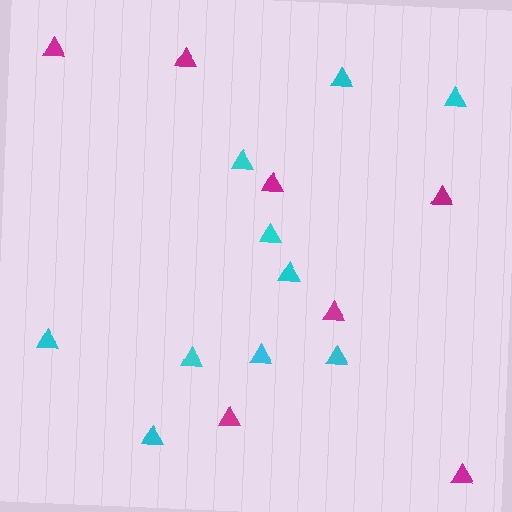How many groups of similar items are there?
There are 2 groups: one group of cyan triangles (10) and one group of magenta triangles (7).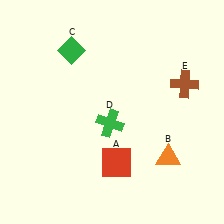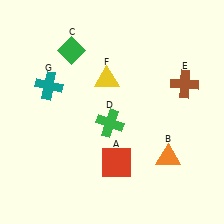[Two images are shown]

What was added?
A yellow triangle (F), a teal cross (G) were added in Image 2.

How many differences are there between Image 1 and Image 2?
There are 2 differences between the two images.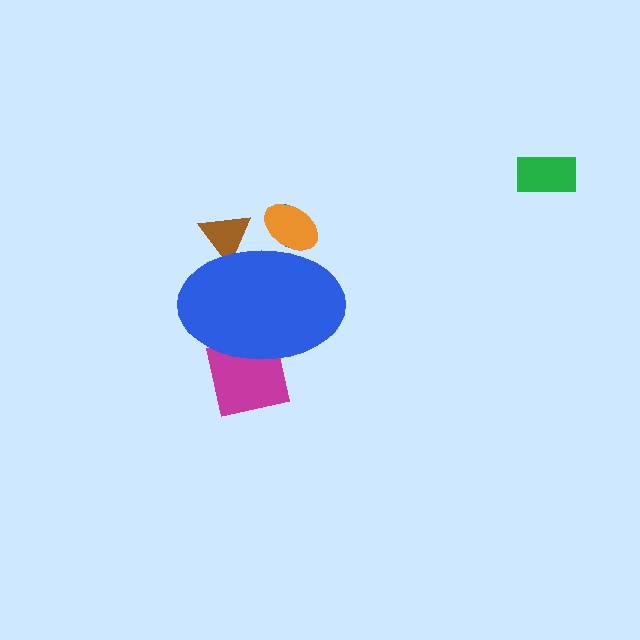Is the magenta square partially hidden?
Yes, the magenta square is partially hidden behind the blue ellipse.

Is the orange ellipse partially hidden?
Yes, the orange ellipse is partially hidden behind the blue ellipse.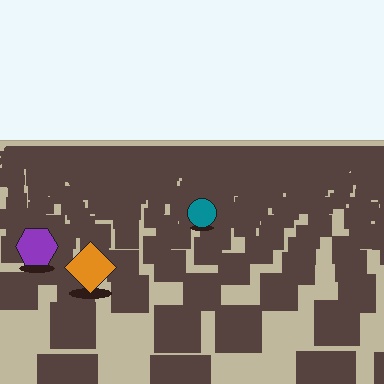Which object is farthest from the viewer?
The teal circle is farthest from the viewer. It appears smaller and the ground texture around it is denser.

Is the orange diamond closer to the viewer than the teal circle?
Yes. The orange diamond is closer — you can tell from the texture gradient: the ground texture is coarser near it.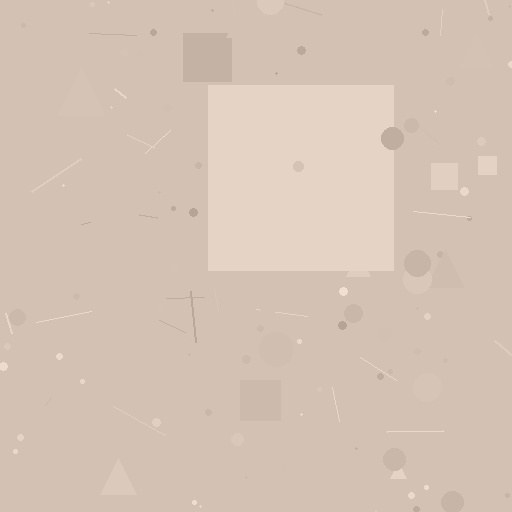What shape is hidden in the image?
A square is hidden in the image.